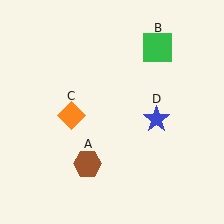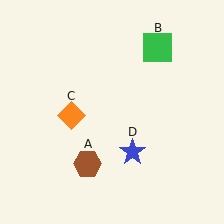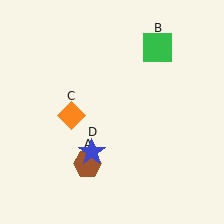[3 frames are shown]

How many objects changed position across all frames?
1 object changed position: blue star (object D).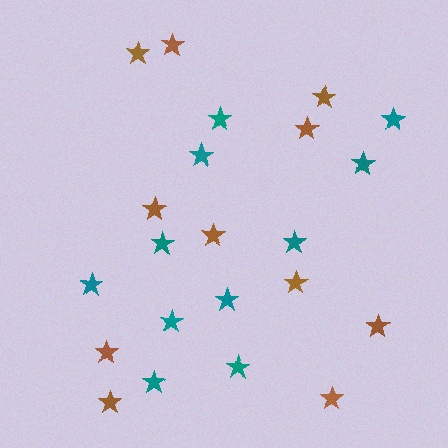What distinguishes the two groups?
There are 2 groups: one group of teal stars (11) and one group of brown stars (11).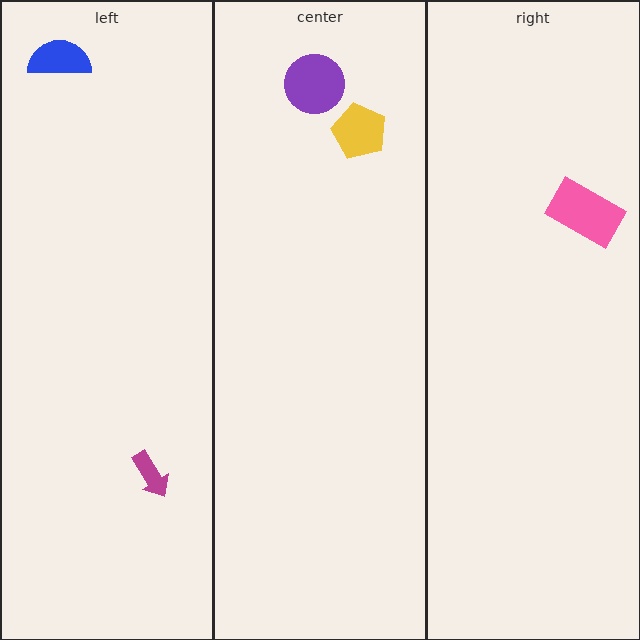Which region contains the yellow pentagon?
The center region.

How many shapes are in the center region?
2.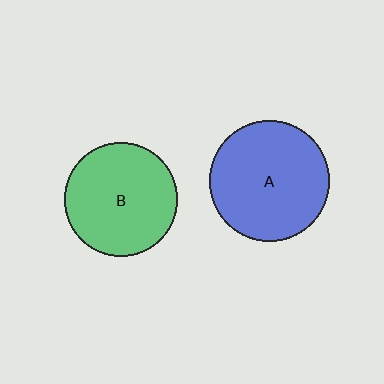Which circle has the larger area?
Circle A (blue).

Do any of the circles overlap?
No, none of the circles overlap.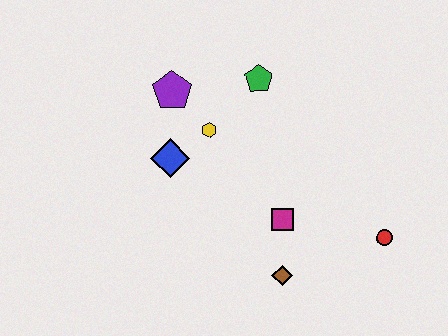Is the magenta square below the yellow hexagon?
Yes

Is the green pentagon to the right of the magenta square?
No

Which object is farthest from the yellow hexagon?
The red circle is farthest from the yellow hexagon.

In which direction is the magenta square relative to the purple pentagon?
The magenta square is below the purple pentagon.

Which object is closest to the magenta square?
The brown diamond is closest to the magenta square.